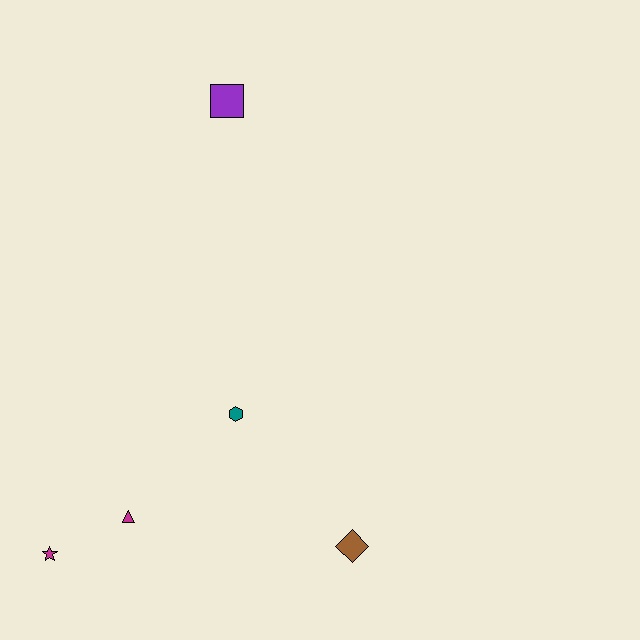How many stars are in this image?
There is 1 star.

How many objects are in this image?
There are 5 objects.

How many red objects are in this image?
There are no red objects.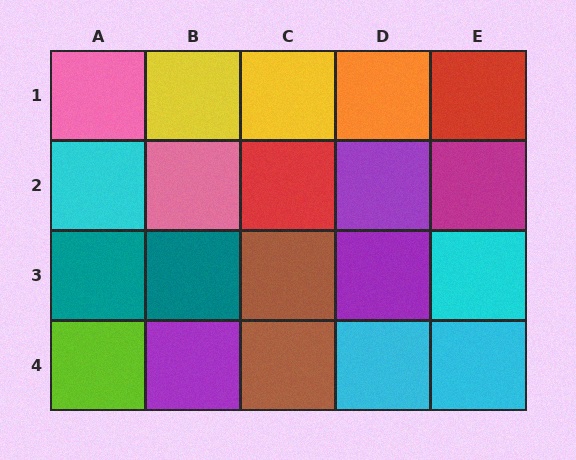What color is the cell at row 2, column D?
Purple.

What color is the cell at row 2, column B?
Pink.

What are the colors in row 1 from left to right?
Pink, yellow, yellow, orange, red.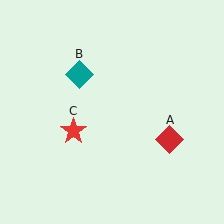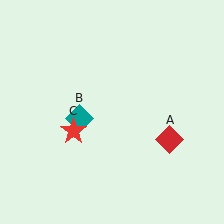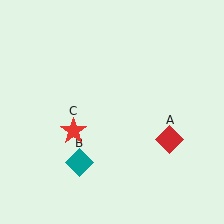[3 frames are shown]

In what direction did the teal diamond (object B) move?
The teal diamond (object B) moved down.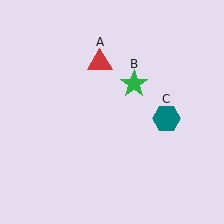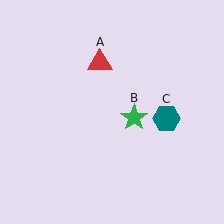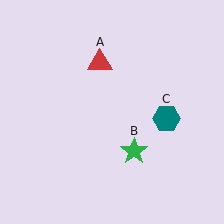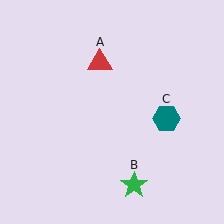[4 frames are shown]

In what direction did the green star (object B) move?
The green star (object B) moved down.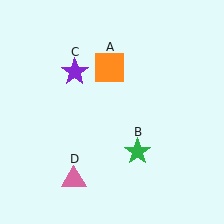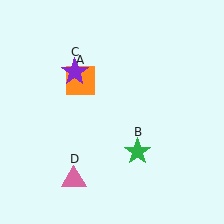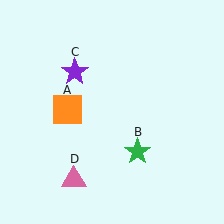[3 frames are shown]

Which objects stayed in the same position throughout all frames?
Green star (object B) and purple star (object C) and pink triangle (object D) remained stationary.